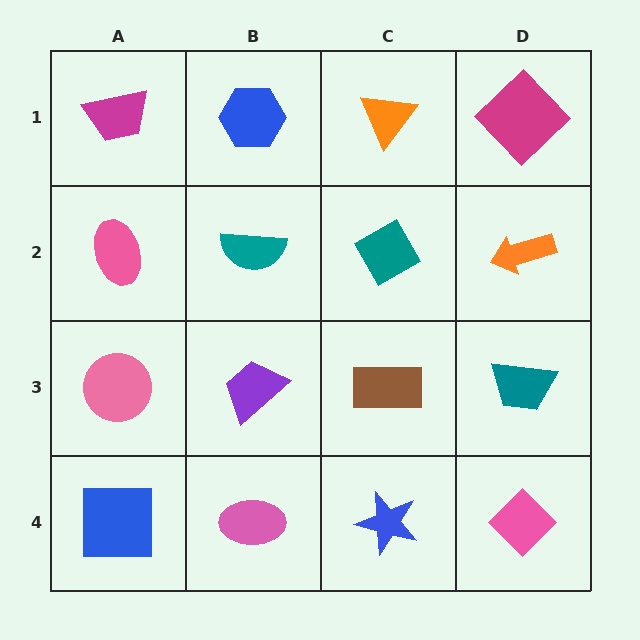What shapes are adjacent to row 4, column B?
A purple trapezoid (row 3, column B), a blue square (row 4, column A), a blue star (row 4, column C).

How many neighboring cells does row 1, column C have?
3.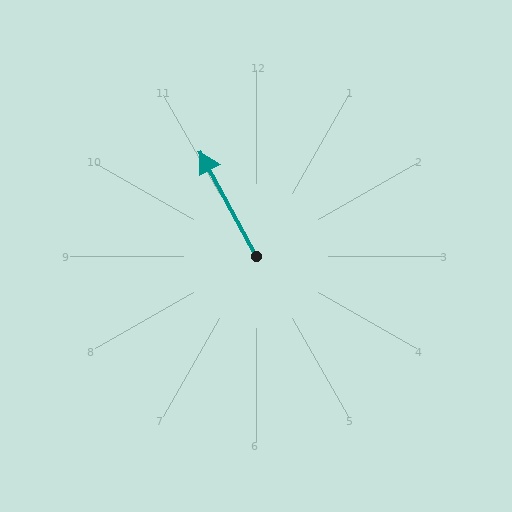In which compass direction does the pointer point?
Northwest.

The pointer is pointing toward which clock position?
Roughly 11 o'clock.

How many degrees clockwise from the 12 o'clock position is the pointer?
Approximately 332 degrees.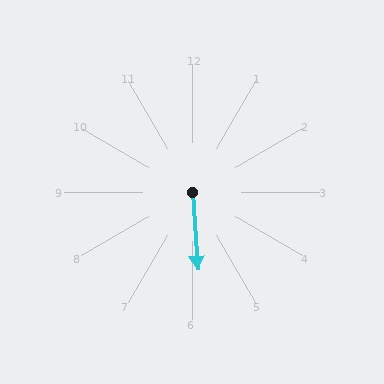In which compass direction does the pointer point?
South.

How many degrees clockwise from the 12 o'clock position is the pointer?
Approximately 176 degrees.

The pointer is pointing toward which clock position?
Roughly 6 o'clock.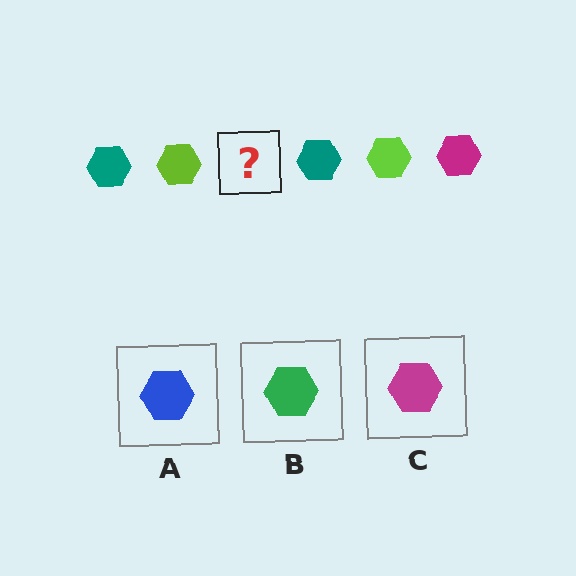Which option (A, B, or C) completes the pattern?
C.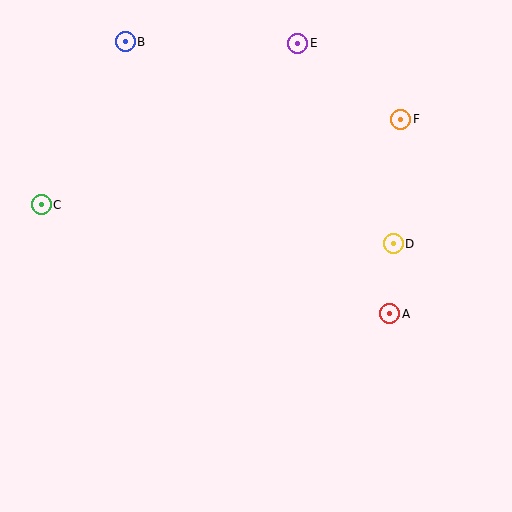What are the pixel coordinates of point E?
Point E is at (298, 43).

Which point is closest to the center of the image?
Point D at (393, 244) is closest to the center.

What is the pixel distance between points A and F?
The distance between A and F is 195 pixels.